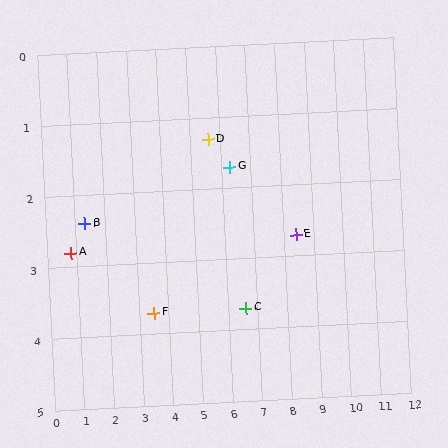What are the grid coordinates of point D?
Point D is at approximately (5.6, 1.3).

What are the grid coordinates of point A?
Point A is at approximately (0.8, 2.8).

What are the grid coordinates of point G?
Point G is at approximately (6.3, 1.7).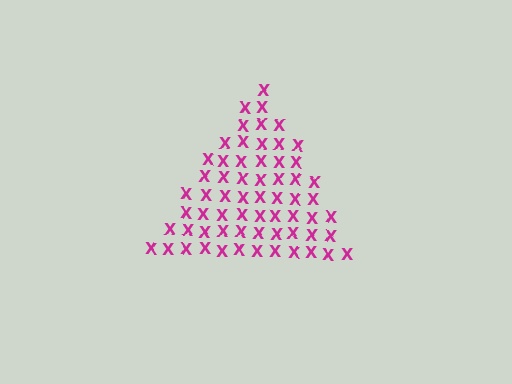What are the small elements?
The small elements are letter X's.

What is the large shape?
The large shape is a triangle.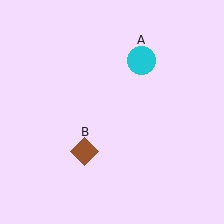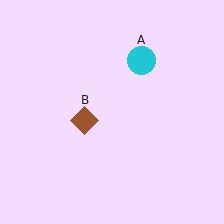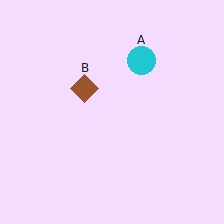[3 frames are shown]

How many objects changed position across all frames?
1 object changed position: brown diamond (object B).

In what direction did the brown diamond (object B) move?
The brown diamond (object B) moved up.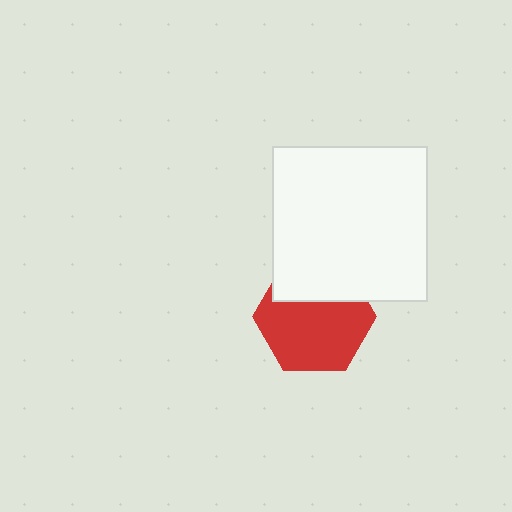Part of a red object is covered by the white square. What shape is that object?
It is a hexagon.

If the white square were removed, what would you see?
You would see the complete red hexagon.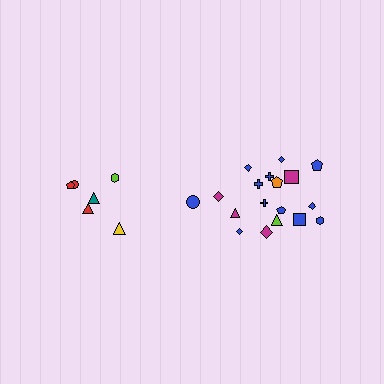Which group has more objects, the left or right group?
The right group.